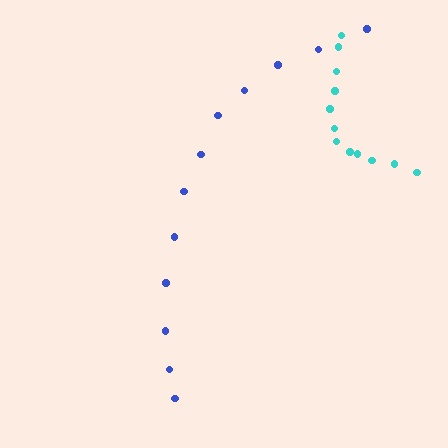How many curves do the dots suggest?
There are 2 distinct paths.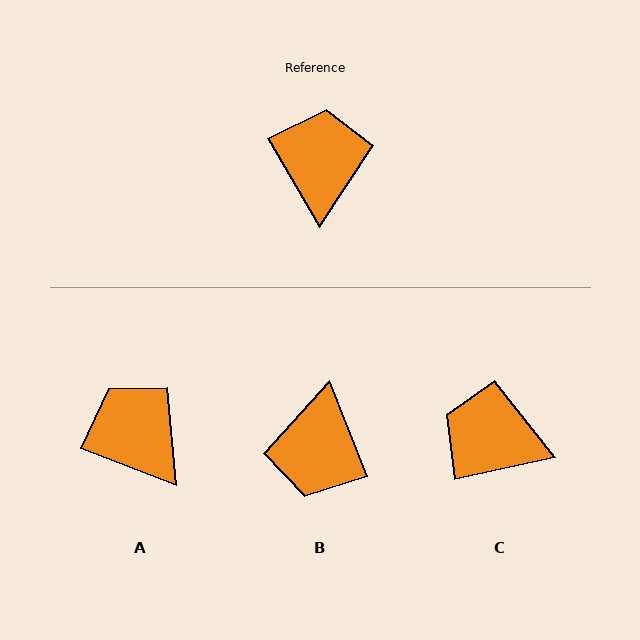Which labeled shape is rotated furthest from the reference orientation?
B, about 171 degrees away.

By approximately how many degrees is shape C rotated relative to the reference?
Approximately 72 degrees counter-clockwise.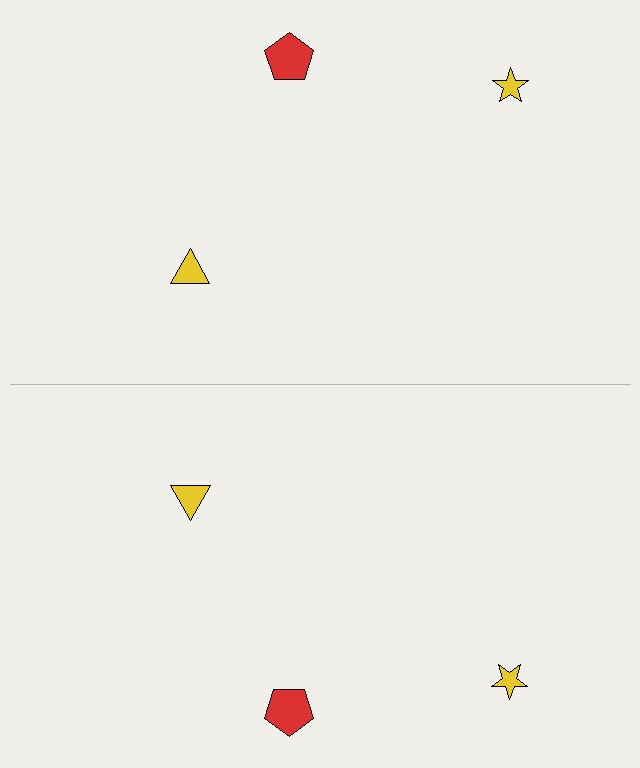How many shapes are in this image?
There are 6 shapes in this image.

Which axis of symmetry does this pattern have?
The pattern has a horizontal axis of symmetry running through the center of the image.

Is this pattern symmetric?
Yes, this pattern has bilateral (reflection) symmetry.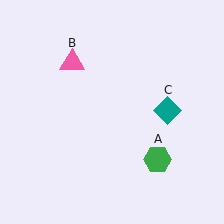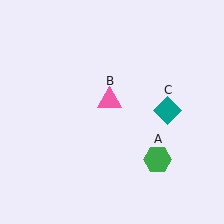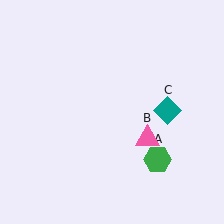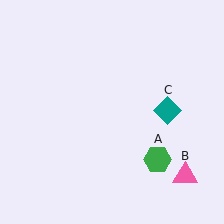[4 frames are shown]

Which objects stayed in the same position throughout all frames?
Green hexagon (object A) and teal diamond (object C) remained stationary.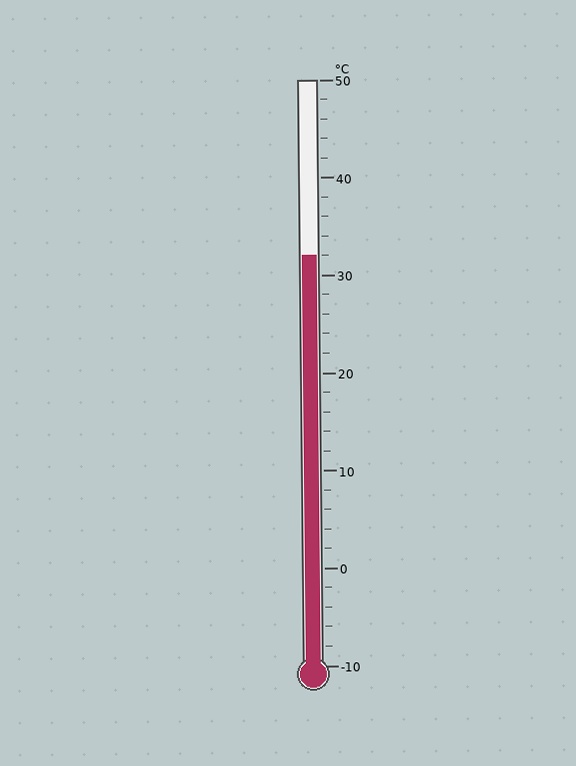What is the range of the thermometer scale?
The thermometer scale ranges from -10°C to 50°C.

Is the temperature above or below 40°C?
The temperature is below 40°C.